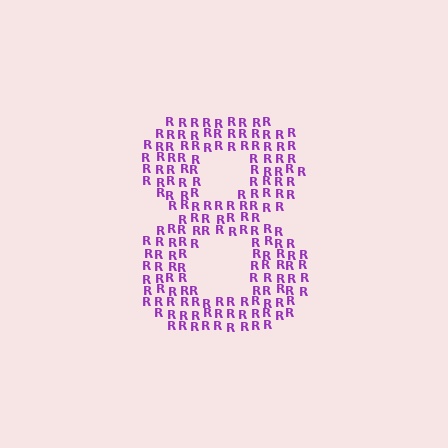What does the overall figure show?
The overall figure shows the digit 8.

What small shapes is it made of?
It is made of small letter R's.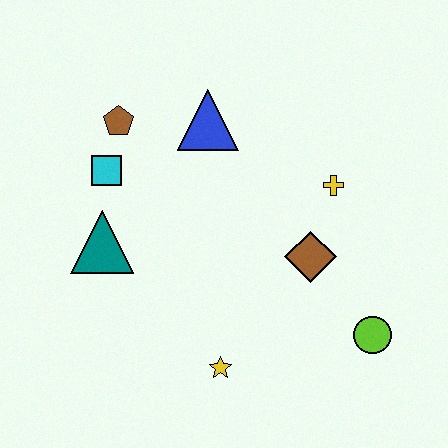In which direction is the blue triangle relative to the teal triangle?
The blue triangle is above the teal triangle.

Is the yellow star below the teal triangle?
Yes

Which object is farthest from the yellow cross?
The teal triangle is farthest from the yellow cross.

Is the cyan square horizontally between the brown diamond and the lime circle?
No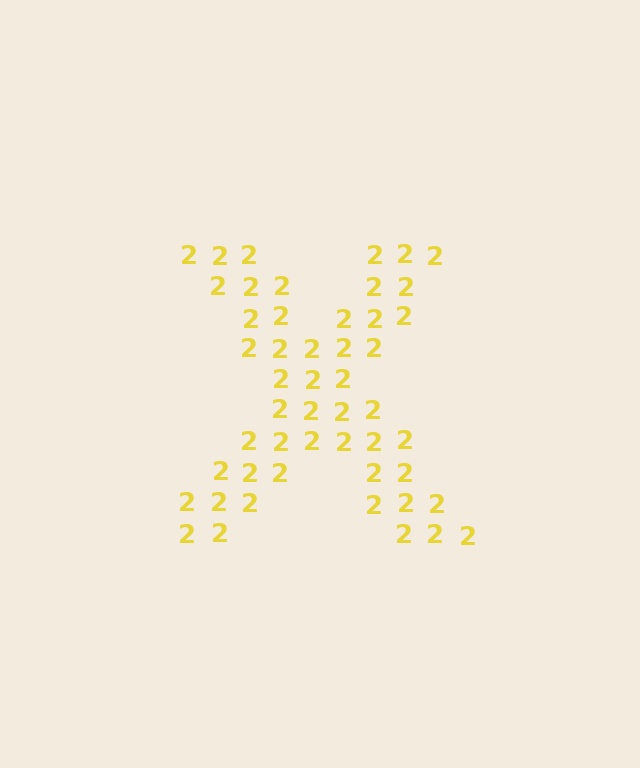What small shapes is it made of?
It is made of small digit 2's.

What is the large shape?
The large shape is the letter X.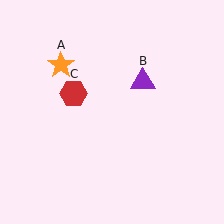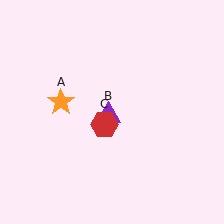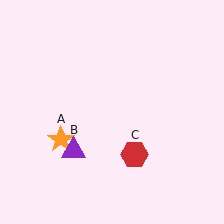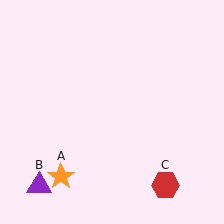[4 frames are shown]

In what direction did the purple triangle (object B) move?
The purple triangle (object B) moved down and to the left.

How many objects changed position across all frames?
3 objects changed position: orange star (object A), purple triangle (object B), red hexagon (object C).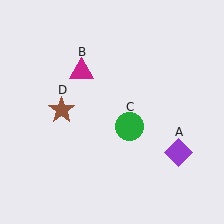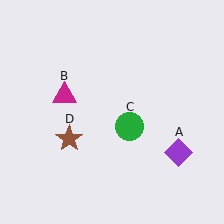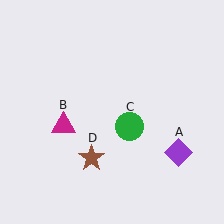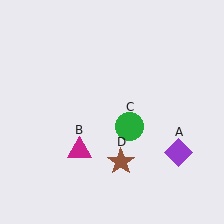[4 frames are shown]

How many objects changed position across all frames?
2 objects changed position: magenta triangle (object B), brown star (object D).